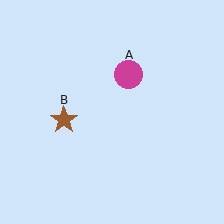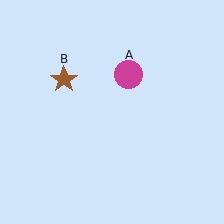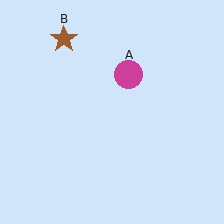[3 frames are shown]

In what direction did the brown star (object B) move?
The brown star (object B) moved up.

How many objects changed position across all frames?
1 object changed position: brown star (object B).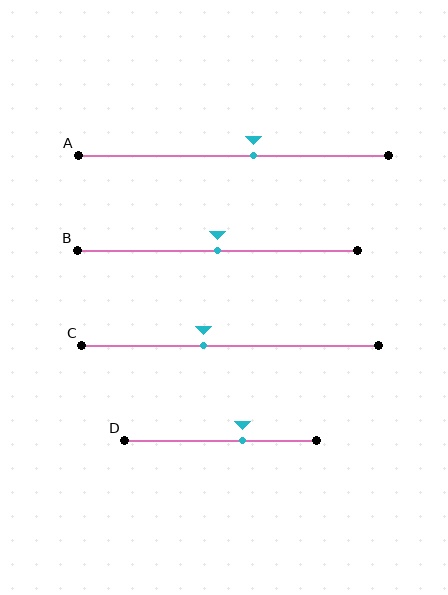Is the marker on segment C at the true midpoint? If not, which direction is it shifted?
No, the marker on segment C is shifted to the left by about 9% of the segment length.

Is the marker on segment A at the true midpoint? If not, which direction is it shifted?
No, the marker on segment A is shifted to the right by about 7% of the segment length.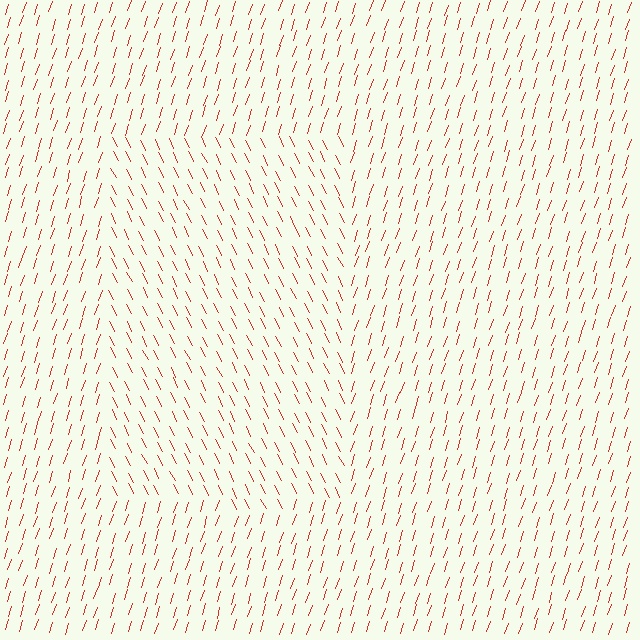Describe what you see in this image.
The image is filled with small red line segments. A rectangle region in the image has lines oriented differently from the surrounding lines, creating a visible texture boundary.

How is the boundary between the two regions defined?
The boundary is defined purely by a change in line orientation (approximately 45 degrees difference). All lines are the same color and thickness.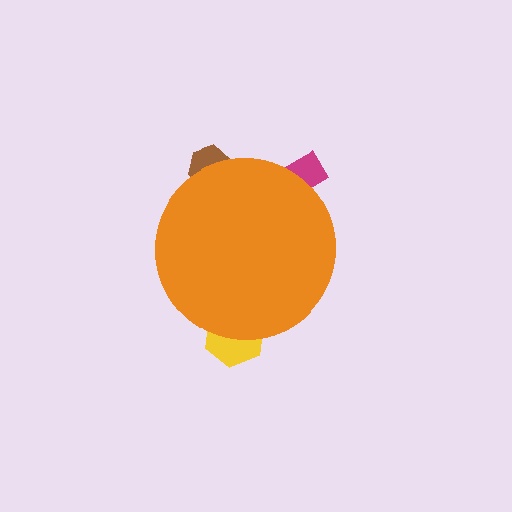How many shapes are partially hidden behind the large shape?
3 shapes are partially hidden.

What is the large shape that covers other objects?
An orange circle.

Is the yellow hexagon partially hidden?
Yes, the yellow hexagon is partially hidden behind the orange circle.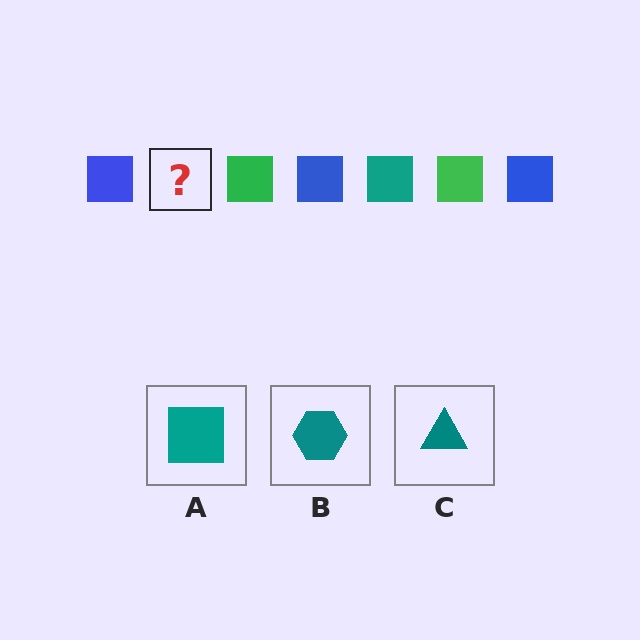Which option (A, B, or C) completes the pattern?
A.